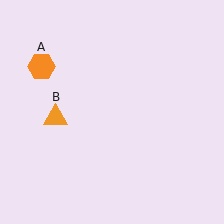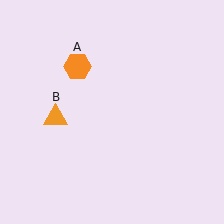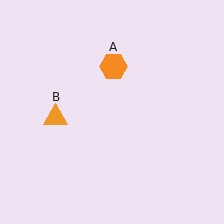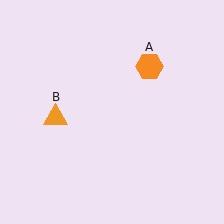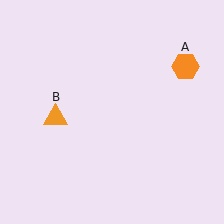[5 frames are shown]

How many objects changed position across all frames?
1 object changed position: orange hexagon (object A).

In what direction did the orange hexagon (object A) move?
The orange hexagon (object A) moved right.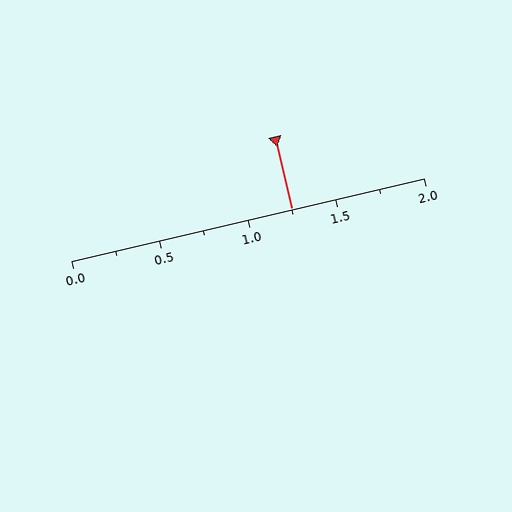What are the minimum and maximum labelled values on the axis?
The axis runs from 0.0 to 2.0.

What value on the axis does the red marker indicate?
The marker indicates approximately 1.25.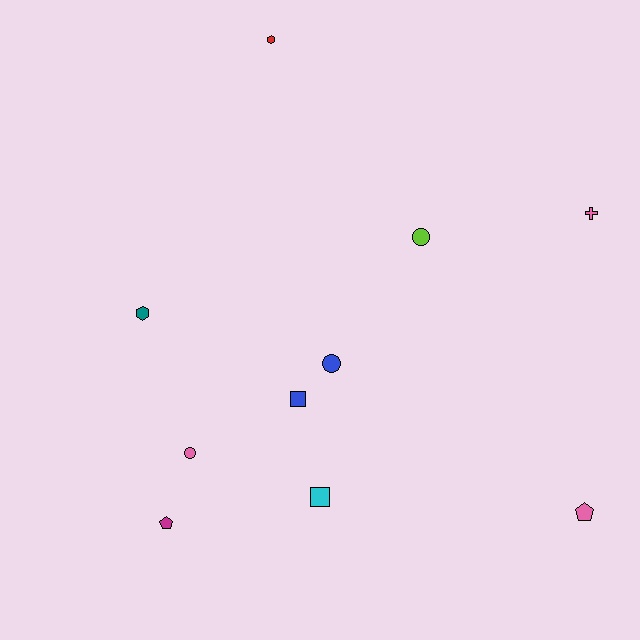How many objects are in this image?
There are 10 objects.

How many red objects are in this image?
There is 1 red object.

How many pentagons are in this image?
There are 2 pentagons.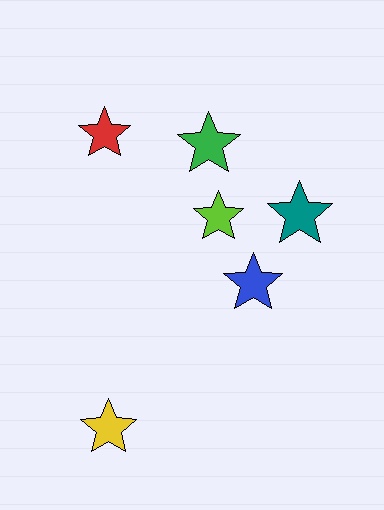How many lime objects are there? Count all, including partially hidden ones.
There is 1 lime object.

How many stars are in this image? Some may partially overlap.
There are 6 stars.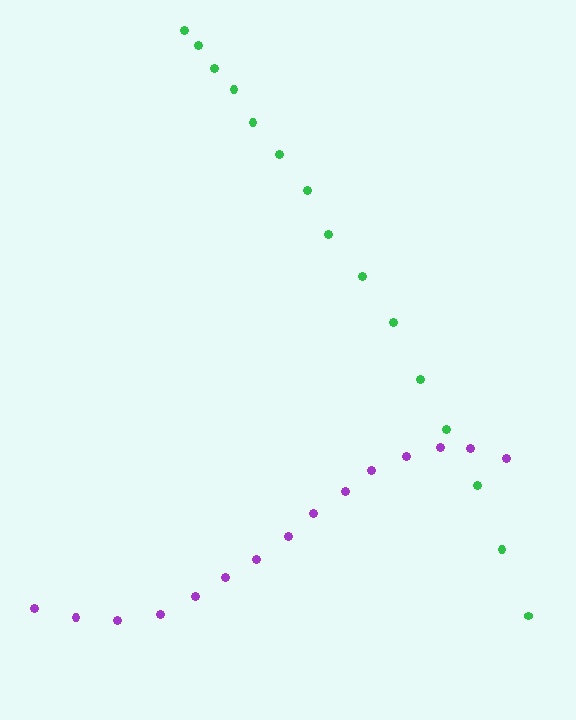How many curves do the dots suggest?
There are 2 distinct paths.